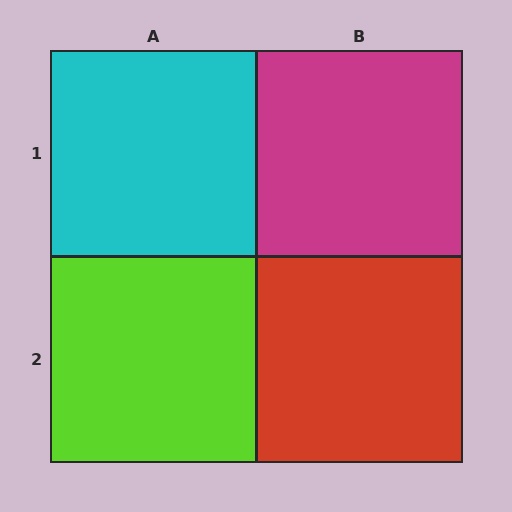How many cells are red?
1 cell is red.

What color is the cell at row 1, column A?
Cyan.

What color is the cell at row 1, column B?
Magenta.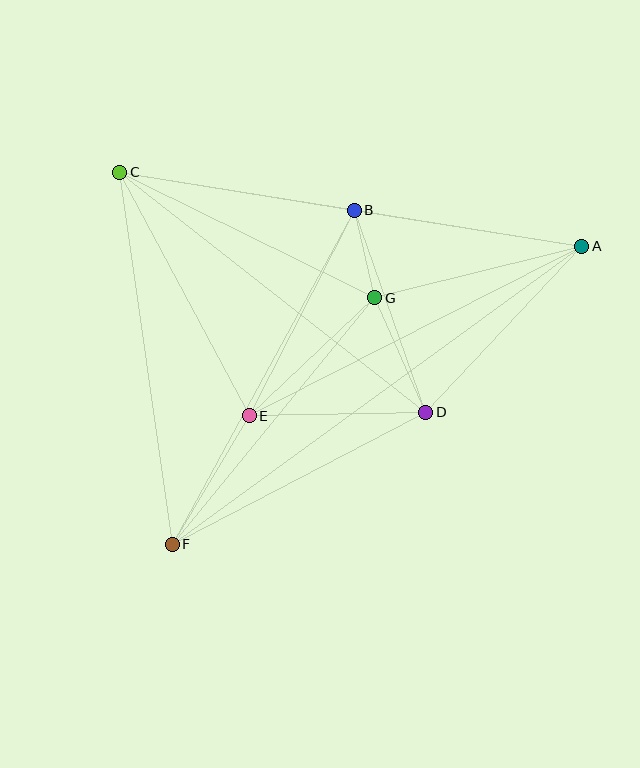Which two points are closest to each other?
Points B and G are closest to each other.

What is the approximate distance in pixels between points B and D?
The distance between B and D is approximately 214 pixels.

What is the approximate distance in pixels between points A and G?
The distance between A and G is approximately 213 pixels.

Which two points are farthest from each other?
Points A and F are farthest from each other.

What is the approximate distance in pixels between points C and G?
The distance between C and G is approximately 284 pixels.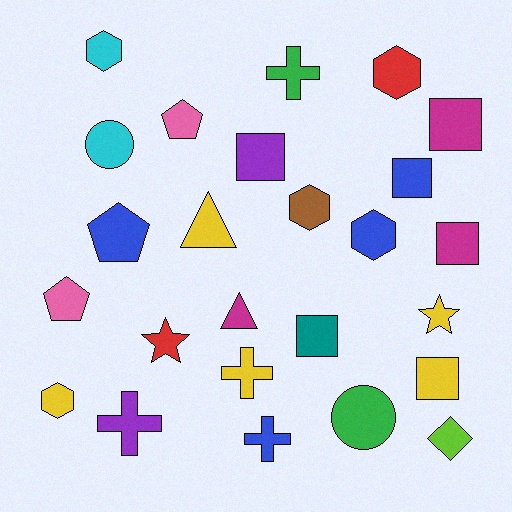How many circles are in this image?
There are 2 circles.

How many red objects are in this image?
There are 2 red objects.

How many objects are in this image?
There are 25 objects.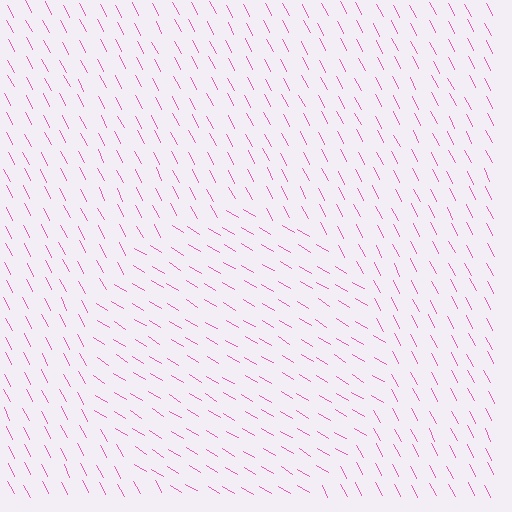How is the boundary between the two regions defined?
The boundary is defined purely by a change in line orientation (approximately 31 degrees difference). All lines are the same color and thickness.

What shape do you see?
I see a circle.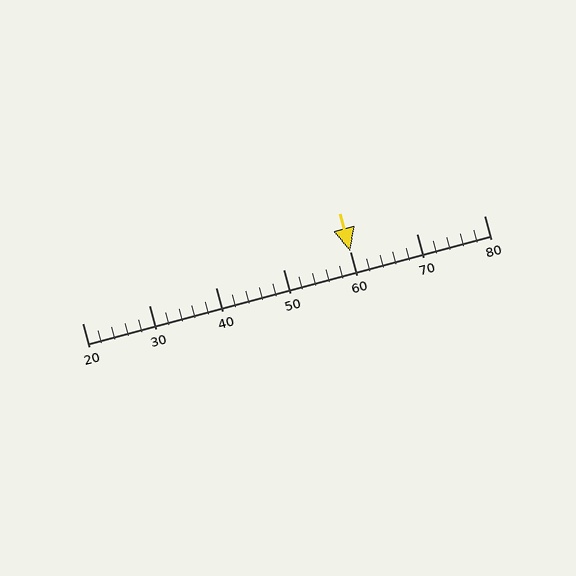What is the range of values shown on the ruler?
The ruler shows values from 20 to 80.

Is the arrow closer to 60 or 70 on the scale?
The arrow is closer to 60.